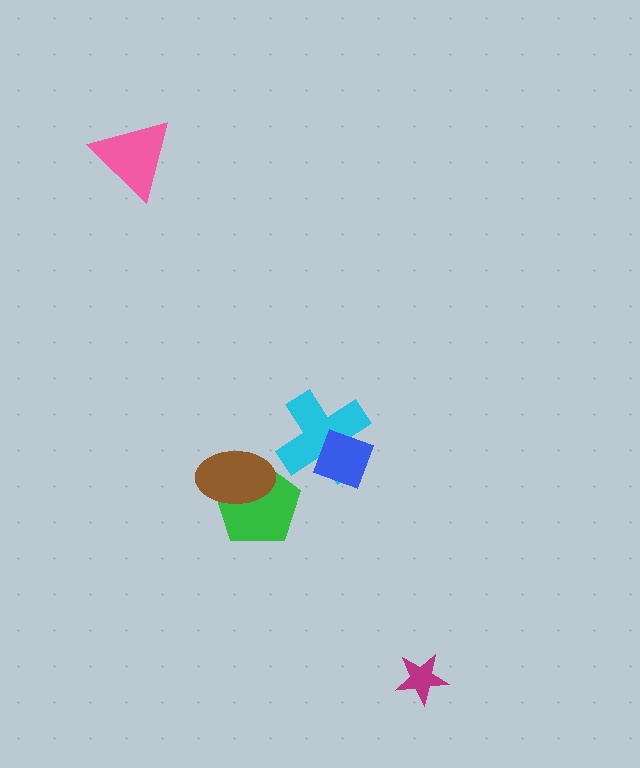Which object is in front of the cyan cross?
The blue diamond is in front of the cyan cross.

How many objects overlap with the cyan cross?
1 object overlaps with the cyan cross.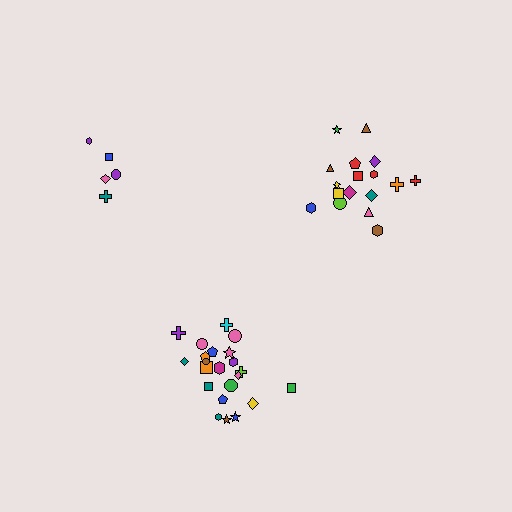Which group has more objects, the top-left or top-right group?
The top-right group.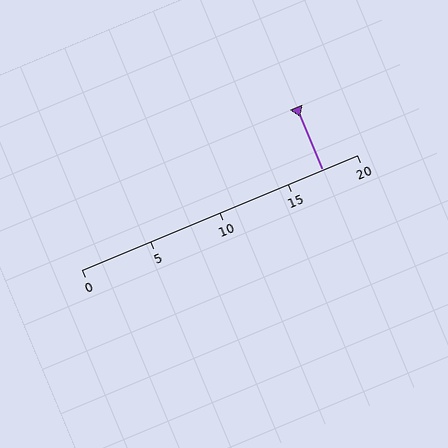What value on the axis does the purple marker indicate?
The marker indicates approximately 17.5.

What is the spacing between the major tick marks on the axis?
The major ticks are spaced 5 apart.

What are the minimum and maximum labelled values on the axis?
The axis runs from 0 to 20.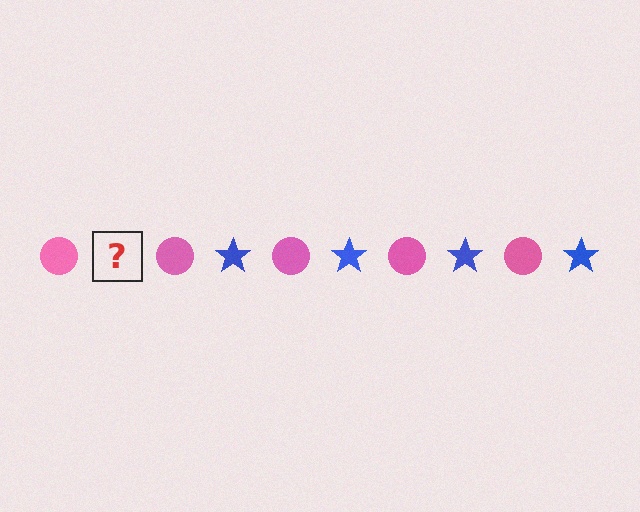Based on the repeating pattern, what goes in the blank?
The blank should be a blue star.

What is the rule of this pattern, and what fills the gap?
The rule is that the pattern alternates between pink circle and blue star. The gap should be filled with a blue star.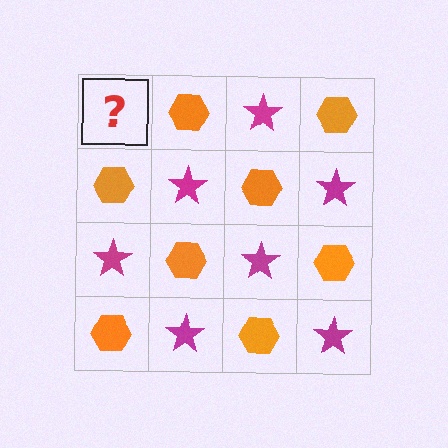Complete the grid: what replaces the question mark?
The question mark should be replaced with a magenta star.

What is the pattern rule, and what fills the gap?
The rule is that it alternates magenta star and orange hexagon in a checkerboard pattern. The gap should be filled with a magenta star.